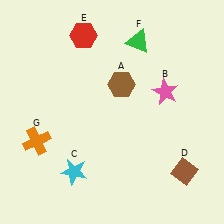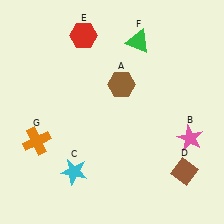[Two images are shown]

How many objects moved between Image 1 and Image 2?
1 object moved between the two images.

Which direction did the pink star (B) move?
The pink star (B) moved down.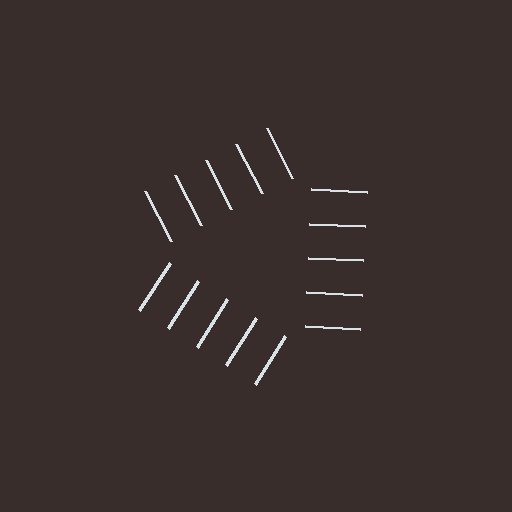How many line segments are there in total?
15 — 5 along each of the 3 edges.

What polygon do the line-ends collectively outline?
An illusory triangle — the line segments terminate on its edges but no continuous stroke is drawn.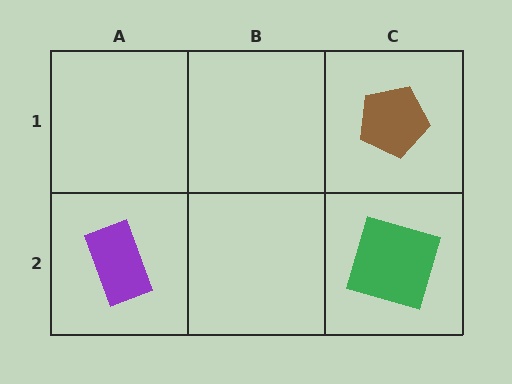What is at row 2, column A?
A purple rectangle.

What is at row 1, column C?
A brown pentagon.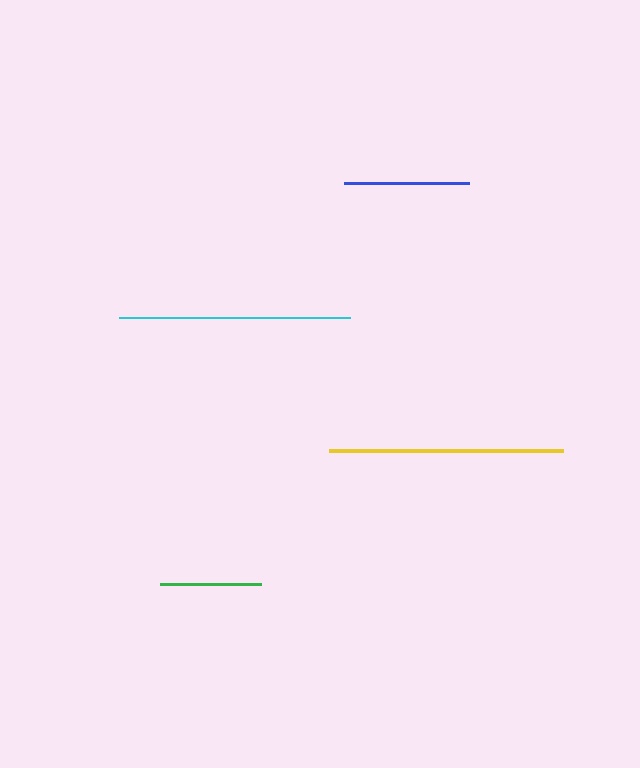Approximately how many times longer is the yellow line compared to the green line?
The yellow line is approximately 2.3 times the length of the green line.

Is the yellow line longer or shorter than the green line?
The yellow line is longer than the green line.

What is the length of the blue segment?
The blue segment is approximately 125 pixels long.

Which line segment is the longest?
The yellow line is the longest at approximately 234 pixels.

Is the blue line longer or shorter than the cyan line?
The cyan line is longer than the blue line.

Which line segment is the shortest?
The green line is the shortest at approximately 100 pixels.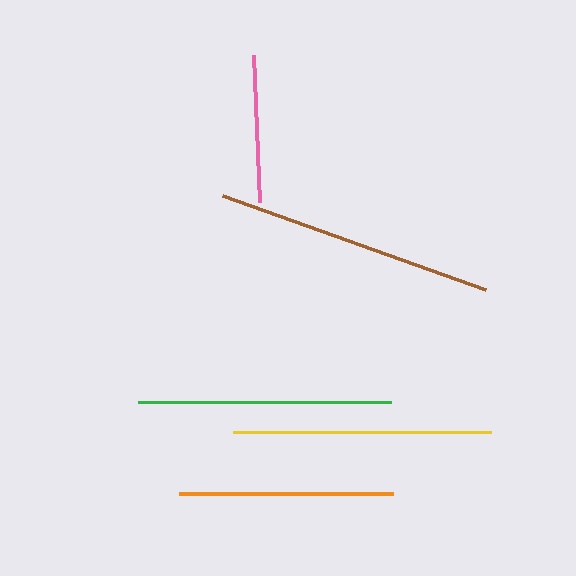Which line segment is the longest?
The brown line is the longest at approximately 280 pixels.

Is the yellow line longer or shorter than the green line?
The yellow line is longer than the green line.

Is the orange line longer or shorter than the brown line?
The brown line is longer than the orange line.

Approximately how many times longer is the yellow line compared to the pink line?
The yellow line is approximately 1.7 times the length of the pink line.